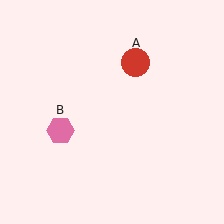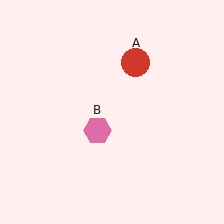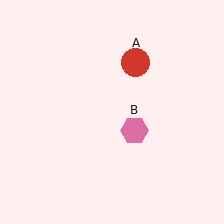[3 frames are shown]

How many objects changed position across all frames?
1 object changed position: pink hexagon (object B).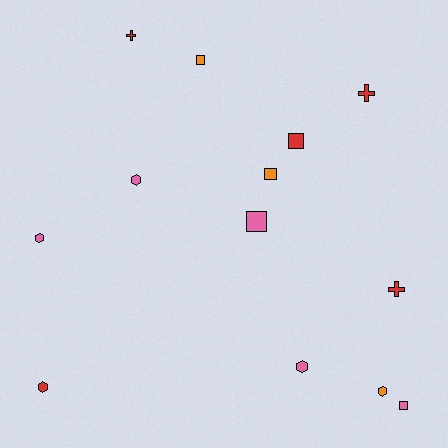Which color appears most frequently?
Red, with 5 objects.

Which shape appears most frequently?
Square, with 5 objects.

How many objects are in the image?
There are 13 objects.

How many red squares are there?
There is 1 red square.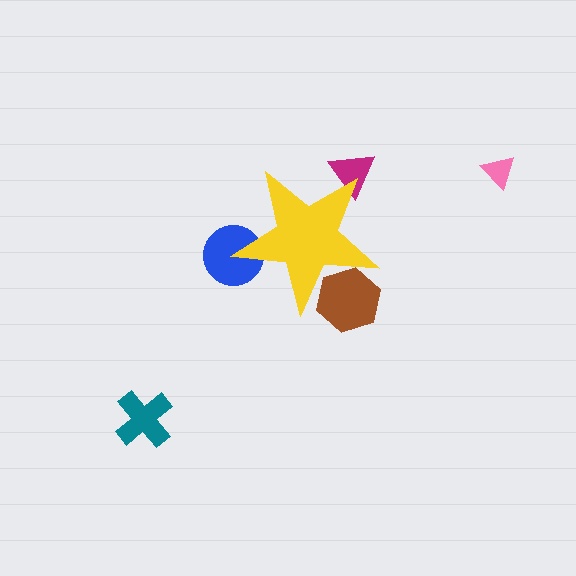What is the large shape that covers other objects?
A yellow star.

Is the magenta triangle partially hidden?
Yes, the magenta triangle is partially hidden behind the yellow star.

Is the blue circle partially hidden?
Yes, the blue circle is partially hidden behind the yellow star.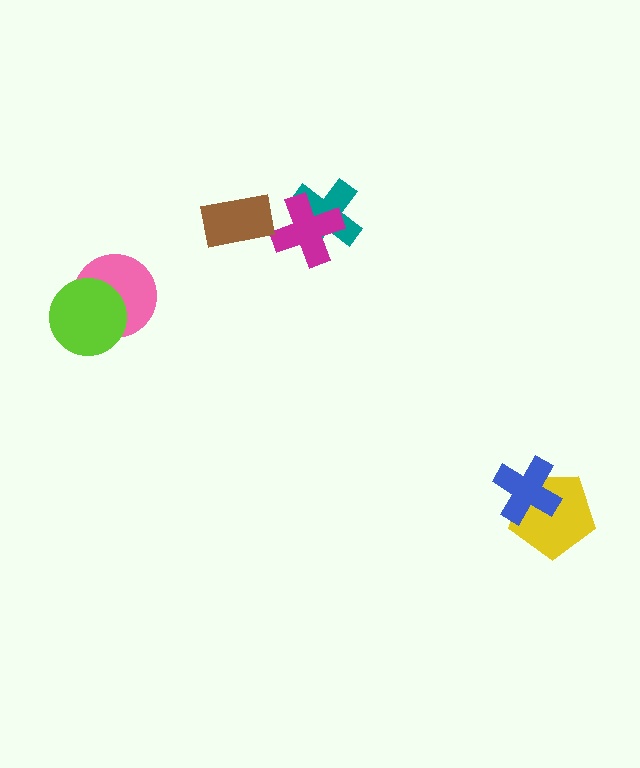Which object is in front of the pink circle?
The lime circle is in front of the pink circle.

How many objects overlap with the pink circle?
1 object overlaps with the pink circle.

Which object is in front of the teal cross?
The magenta cross is in front of the teal cross.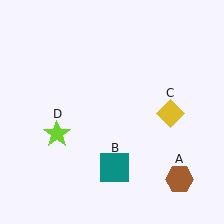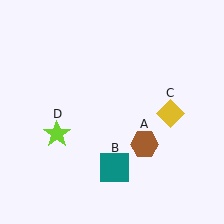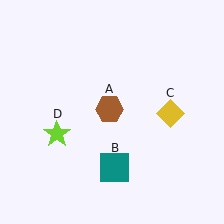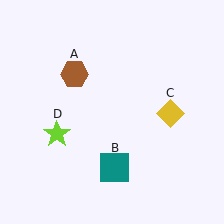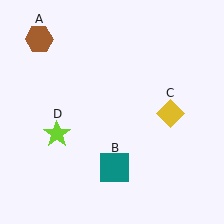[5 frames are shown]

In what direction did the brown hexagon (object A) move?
The brown hexagon (object A) moved up and to the left.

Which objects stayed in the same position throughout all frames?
Teal square (object B) and yellow diamond (object C) and lime star (object D) remained stationary.